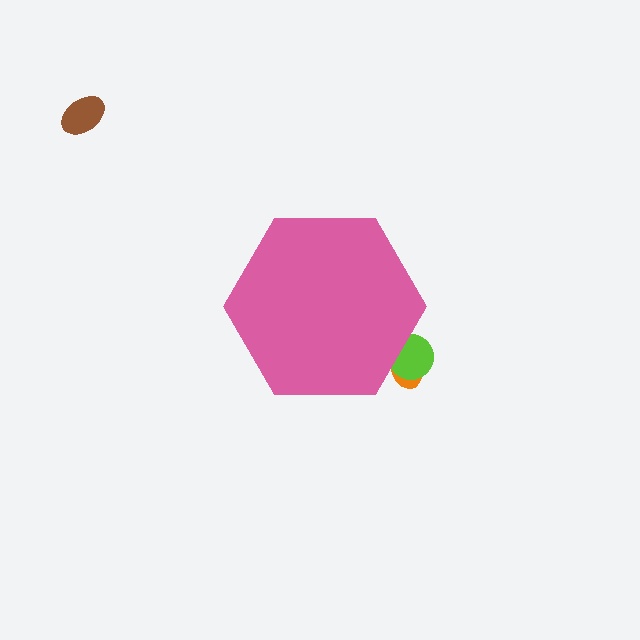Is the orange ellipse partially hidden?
Yes, the orange ellipse is partially hidden behind the pink hexagon.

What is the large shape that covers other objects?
A pink hexagon.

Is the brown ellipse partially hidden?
No, the brown ellipse is fully visible.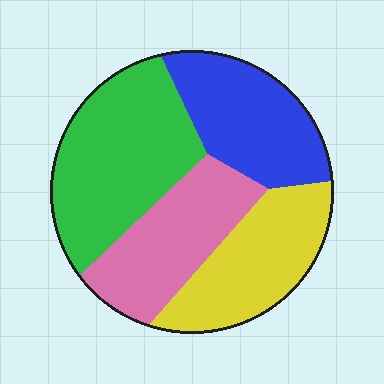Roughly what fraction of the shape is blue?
Blue takes up less than a quarter of the shape.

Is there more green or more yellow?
Green.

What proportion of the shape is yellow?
Yellow covers roughly 25% of the shape.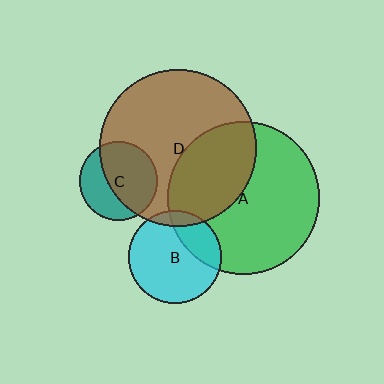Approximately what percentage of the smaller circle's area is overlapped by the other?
Approximately 35%.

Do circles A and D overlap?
Yes.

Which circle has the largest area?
Circle D (brown).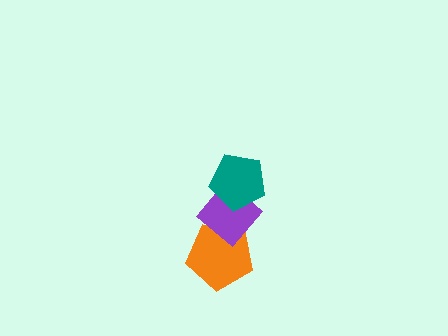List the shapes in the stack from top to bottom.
From top to bottom: the teal pentagon, the purple diamond, the orange pentagon.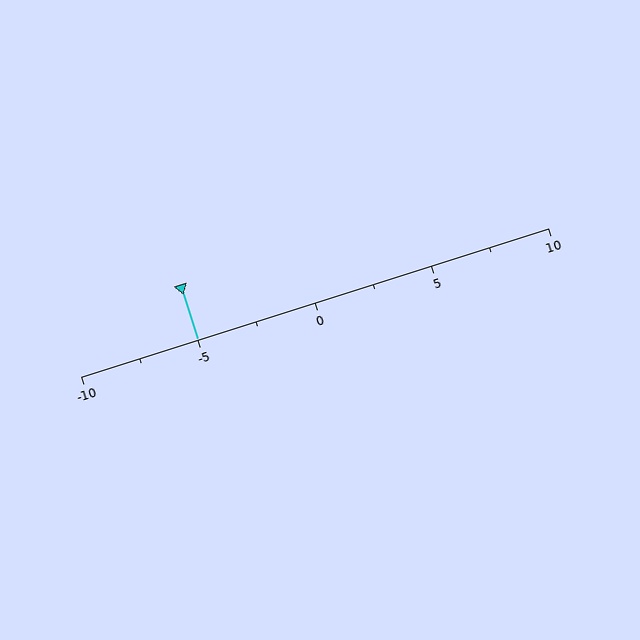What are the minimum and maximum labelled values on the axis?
The axis runs from -10 to 10.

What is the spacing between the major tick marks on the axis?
The major ticks are spaced 5 apart.